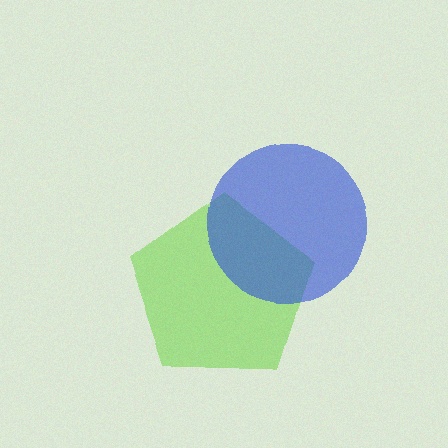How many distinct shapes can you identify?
There are 2 distinct shapes: a lime pentagon, a blue circle.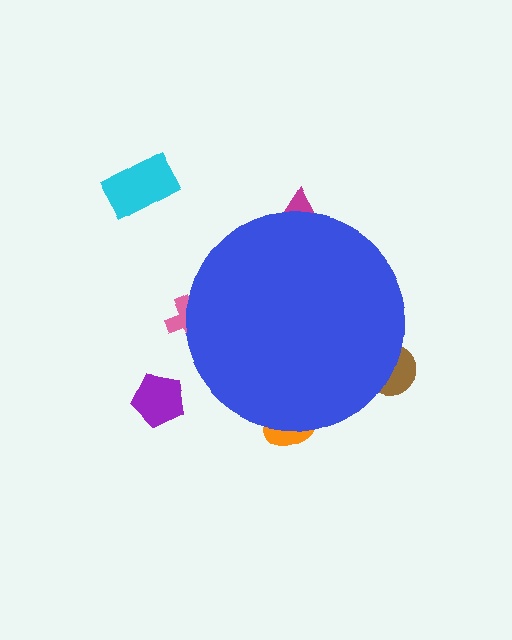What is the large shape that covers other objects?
A blue circle.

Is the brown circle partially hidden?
Yes, the brown circle is partially hidden behind the blue circle.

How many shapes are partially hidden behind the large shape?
4 shapes are partially hidden.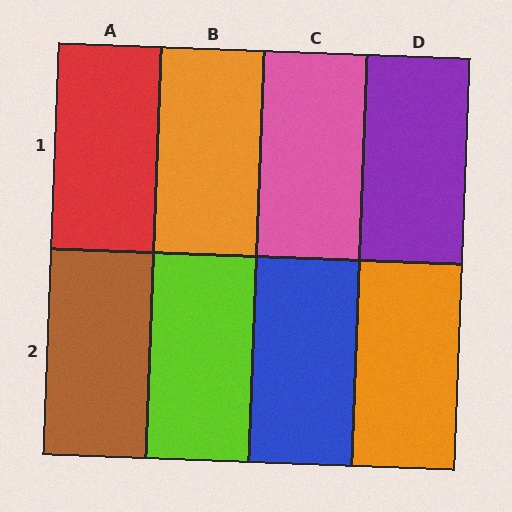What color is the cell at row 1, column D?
Purple.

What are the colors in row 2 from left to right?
Brown, lime, blue, orange.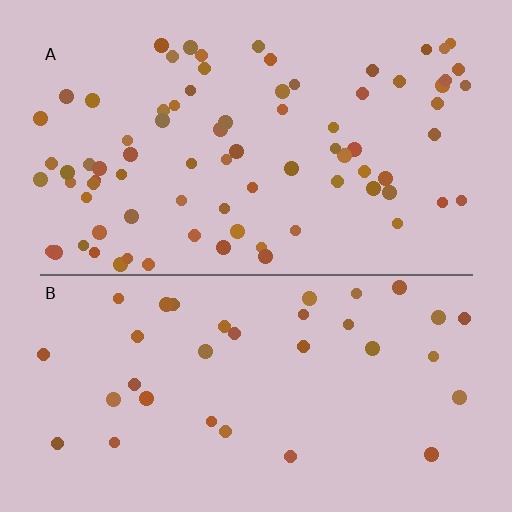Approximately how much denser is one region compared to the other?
Approximately 2.3× — region A over region B.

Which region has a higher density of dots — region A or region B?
A (the top).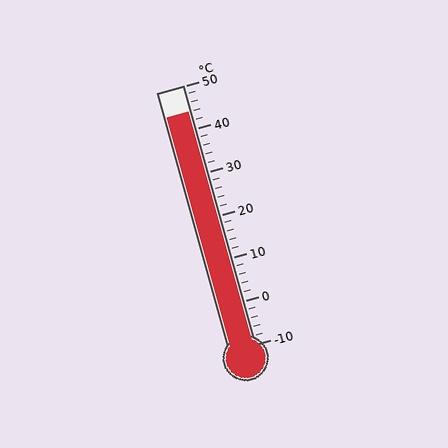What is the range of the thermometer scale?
The thermometer scale ranges from -10°C to 50°C.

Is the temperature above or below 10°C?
The temperature is above 10°C.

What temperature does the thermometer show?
The thermometer shows approximately 44°C.